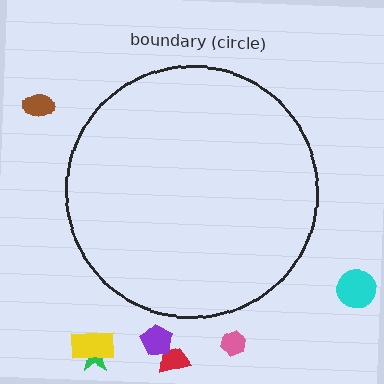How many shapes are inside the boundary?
0 inside, 7 outside.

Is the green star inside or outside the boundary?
Outside.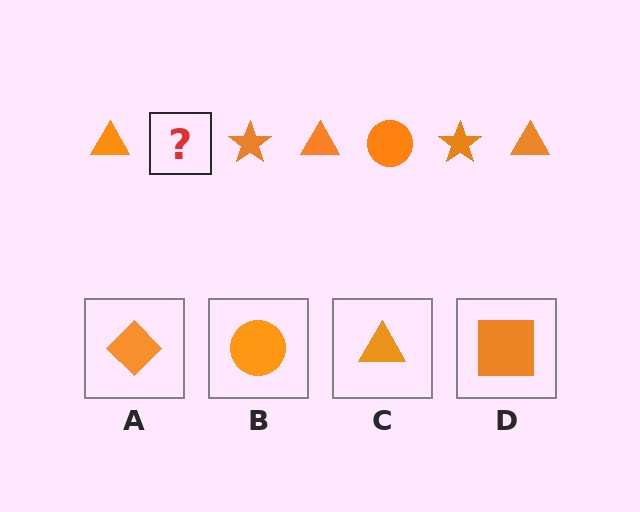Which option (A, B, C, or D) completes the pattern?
B.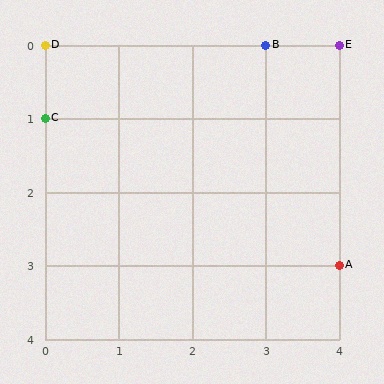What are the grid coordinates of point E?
Point E is at grid coordinates (4, 0).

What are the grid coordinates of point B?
Point B is at grid coordinates (3, 0).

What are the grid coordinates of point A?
Point A is at grid coordinates (4, 3).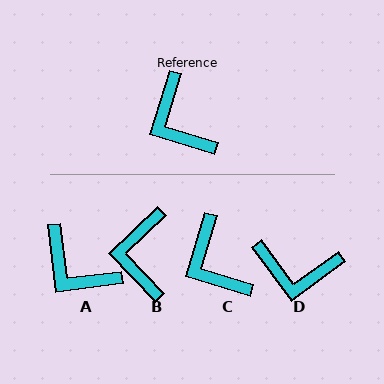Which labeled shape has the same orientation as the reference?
C.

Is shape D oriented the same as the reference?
No, it is off by about 53 degrees.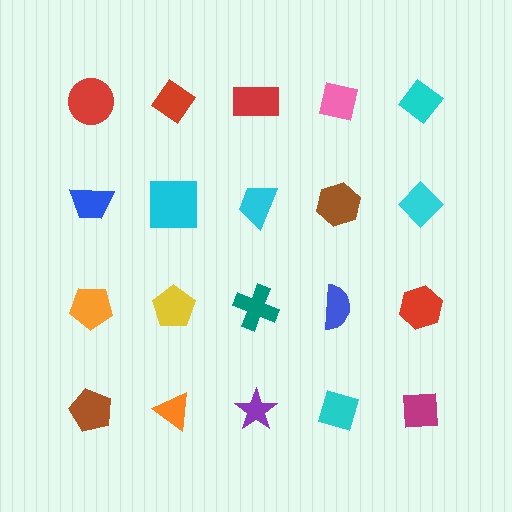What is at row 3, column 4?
A blue semicircle.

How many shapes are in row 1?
5 shapes.